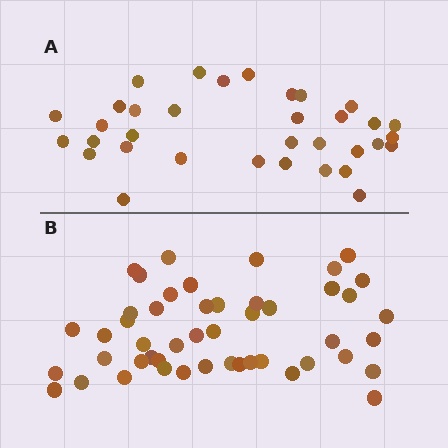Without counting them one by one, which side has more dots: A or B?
Region B (the bottom region) has more dots.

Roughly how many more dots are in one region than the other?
Region B has approximately 15 more dots than region A.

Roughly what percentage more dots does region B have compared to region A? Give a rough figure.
About 40% more.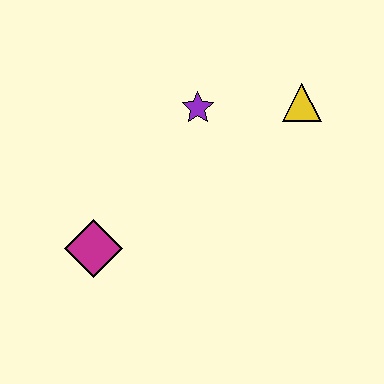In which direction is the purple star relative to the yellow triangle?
The purple star is to the left of the yellow triangle.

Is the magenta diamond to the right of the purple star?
No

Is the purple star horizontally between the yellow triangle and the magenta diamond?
Yes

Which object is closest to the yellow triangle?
The purple star is closest to the yellow triangle.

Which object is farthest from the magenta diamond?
The yellow triangle is farthest from the magenta diamond.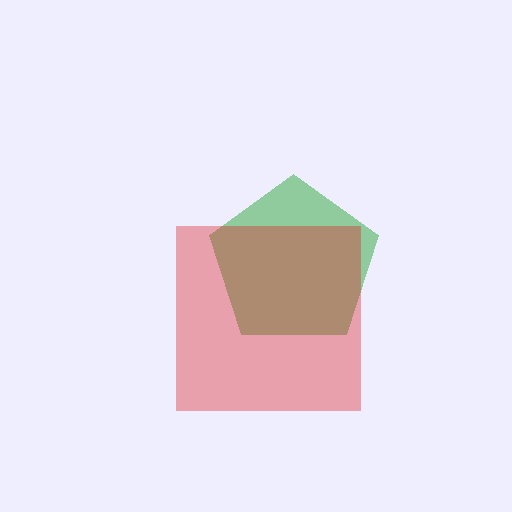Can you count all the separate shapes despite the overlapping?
Yes, there are 2 separate shapes.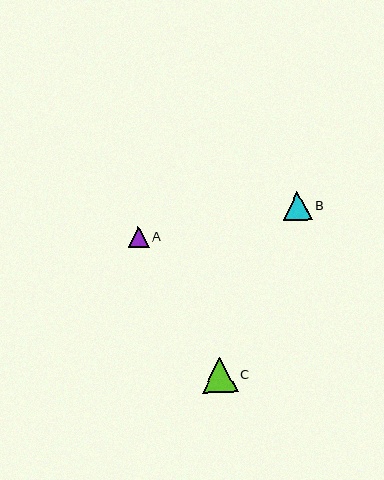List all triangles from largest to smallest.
From largest to smallest: C, B, A.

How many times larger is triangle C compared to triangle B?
Triangle C is approximately 1.2 times the size of triangle B.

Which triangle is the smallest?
Triangle A is the smallest with a size of approximately 21 pixels.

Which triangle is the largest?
Triangle C is the largest with a size of approximately 35 pixels.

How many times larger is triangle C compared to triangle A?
Triangle C is approximately 1.7 times the size of triangle A.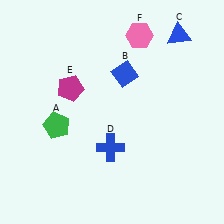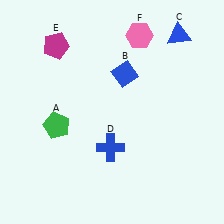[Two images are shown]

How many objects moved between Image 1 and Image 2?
1 object moved between the two images.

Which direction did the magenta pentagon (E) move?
The magenta pentagon (E) moved up.